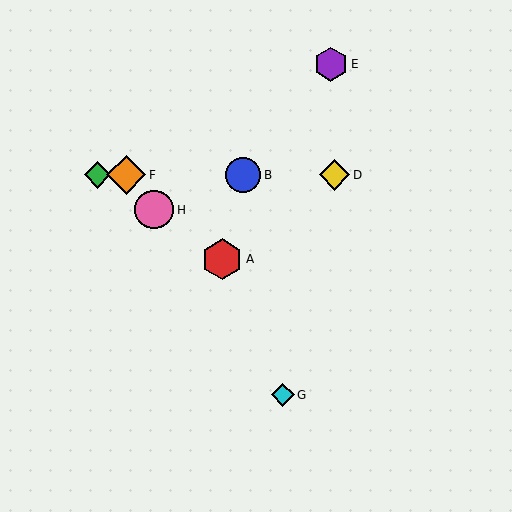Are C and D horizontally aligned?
Yes, both are at y≈175.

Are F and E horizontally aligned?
No, F is at y≈175 and E is at y≈64.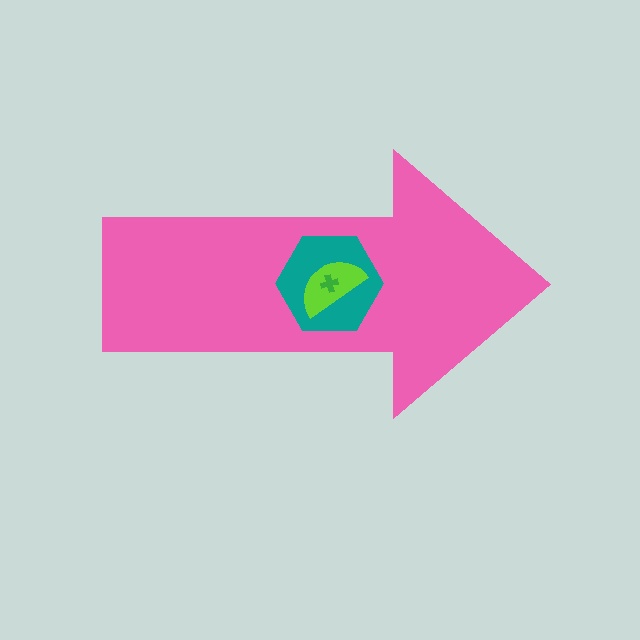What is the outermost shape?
The pink arrow.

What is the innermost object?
The green cross.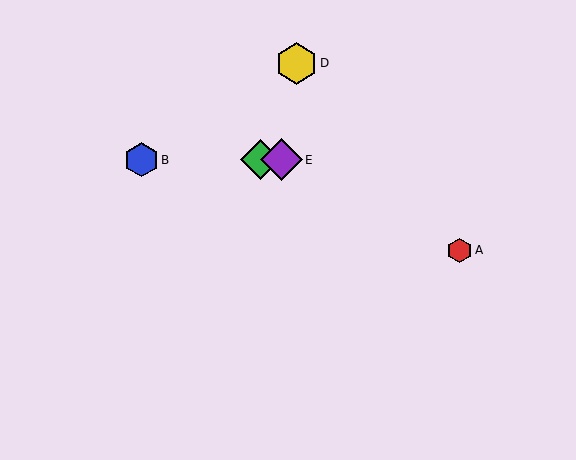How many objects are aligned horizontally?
3 objects (B, C, E) are aligned horizontally.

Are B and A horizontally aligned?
No, B is at y≈160 and A is at y≈250.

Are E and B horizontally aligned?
Yes, both are at y≈160.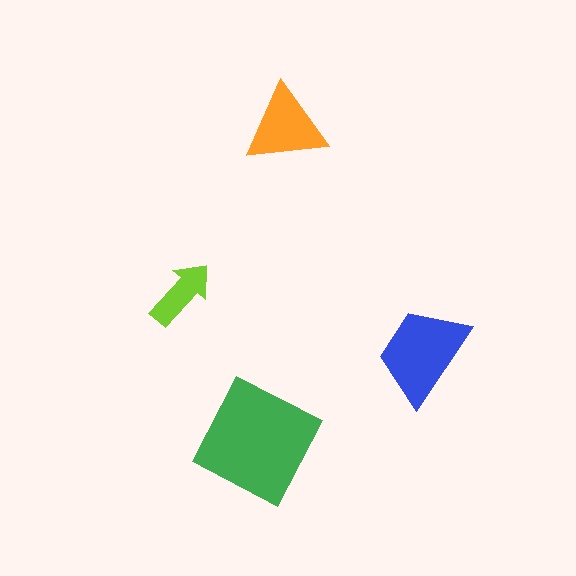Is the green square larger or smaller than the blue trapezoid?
Larger.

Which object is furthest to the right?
The blue trapezoid is rightmost.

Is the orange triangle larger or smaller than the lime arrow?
Larger.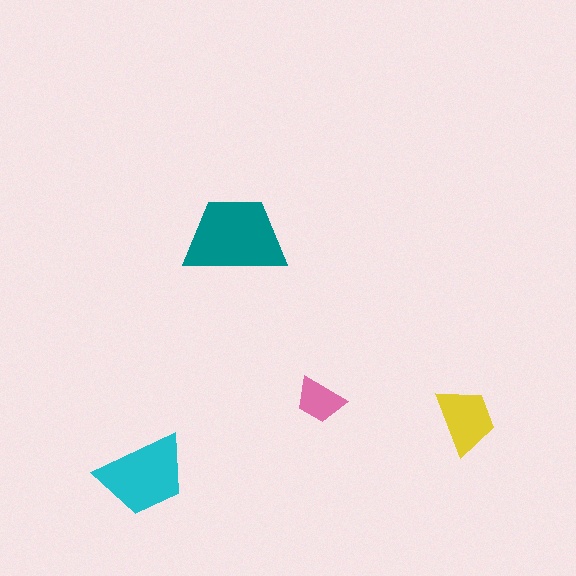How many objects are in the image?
There are 4 objects in the image.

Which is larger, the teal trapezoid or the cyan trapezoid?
The teal one.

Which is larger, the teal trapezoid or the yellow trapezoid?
The teal one.